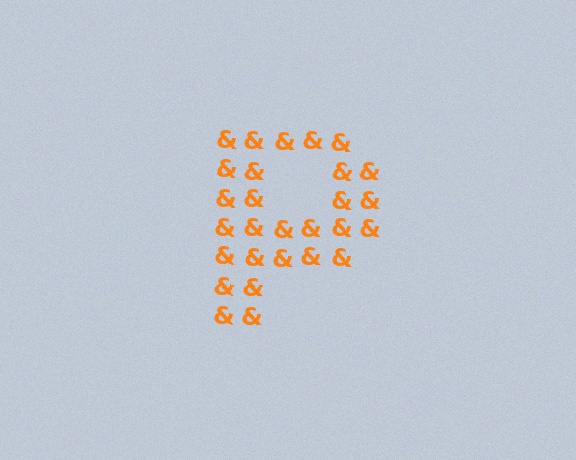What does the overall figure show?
The overall figure shows the letter P.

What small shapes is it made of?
It is made of small ampersands.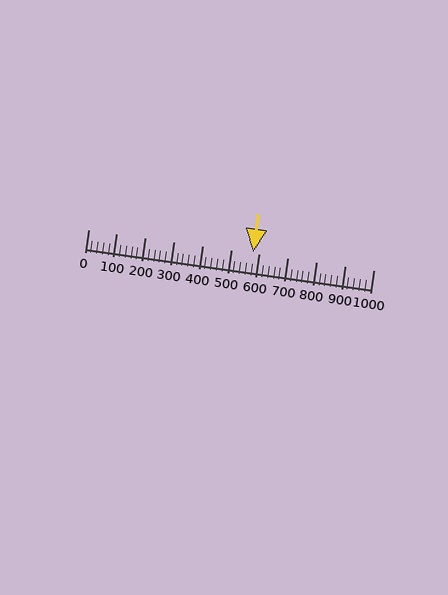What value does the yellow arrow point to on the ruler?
The yellow arrow points to approximately 579.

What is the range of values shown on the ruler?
The ruler shows values from 0 to 1000.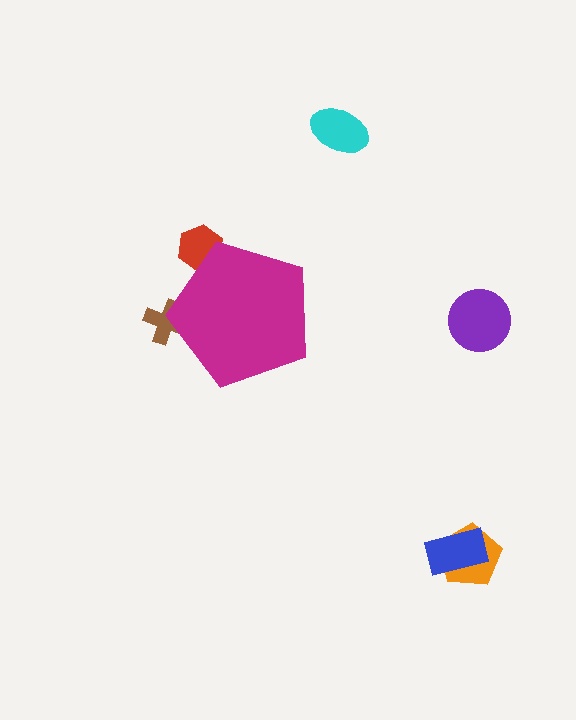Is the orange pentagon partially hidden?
No, the orange pentagon is fully visible.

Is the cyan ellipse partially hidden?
No, the cyan ellipse is fully visible.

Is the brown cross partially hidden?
Yes, the brown cross is partially hidden behind the magenta pentagon.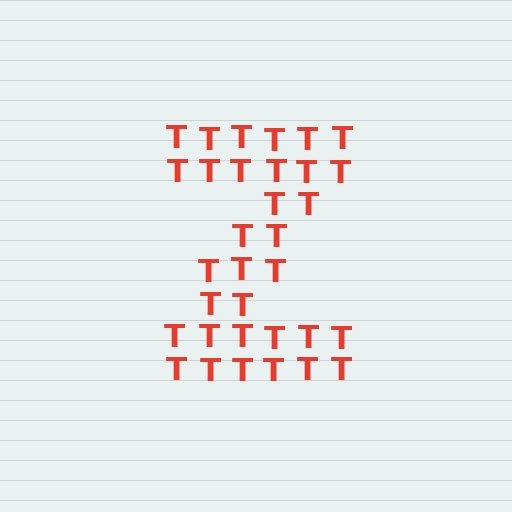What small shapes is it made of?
It is made of small letter T's.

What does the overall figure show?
The overall figure shows the letter Z.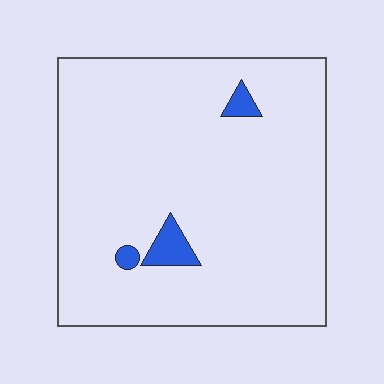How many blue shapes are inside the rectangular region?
3.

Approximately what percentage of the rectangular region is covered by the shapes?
Approximately 5%.